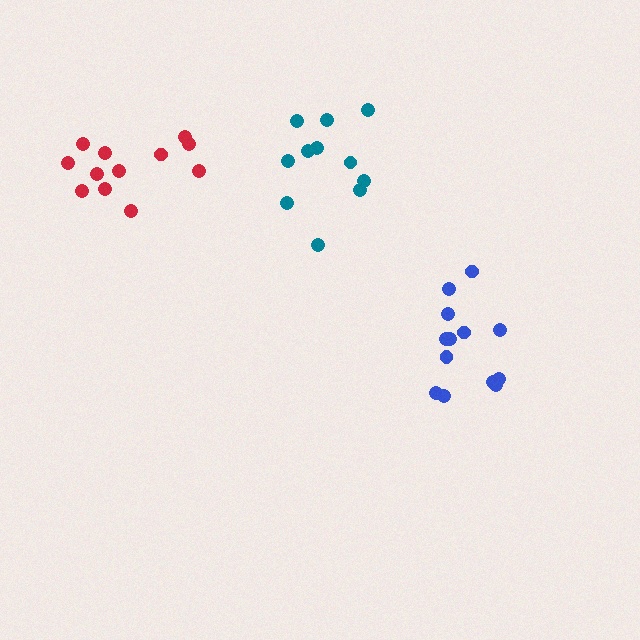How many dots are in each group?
Group 1: 13 dots, Group 2: 12 dots, Group 3: 11 dots (36 total).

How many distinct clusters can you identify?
There are 3 distinct clusters.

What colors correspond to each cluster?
The clusters are colored: blue, red, teal.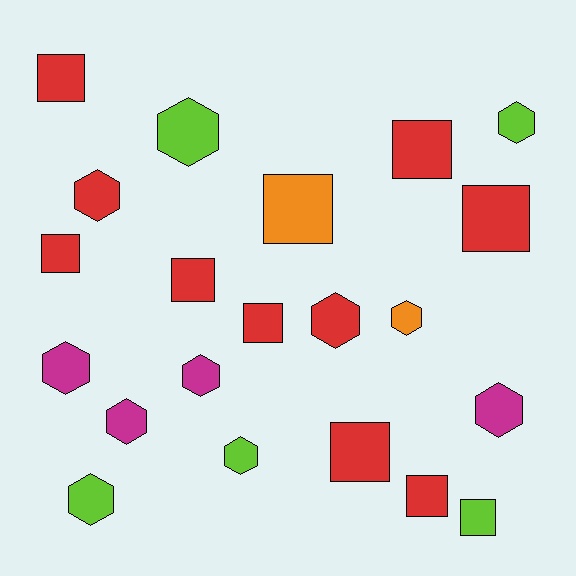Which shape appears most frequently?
Hexagon, with 11 objects.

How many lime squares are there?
There is 1 lime square.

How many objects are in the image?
There are 21 objects.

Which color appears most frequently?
Red, with 10 objects.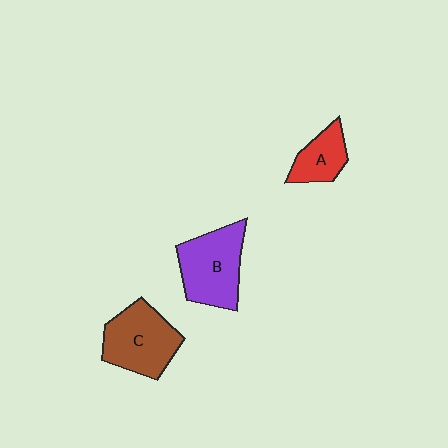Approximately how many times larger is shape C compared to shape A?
Approximately 1.8 times.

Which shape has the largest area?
Shape B (purple).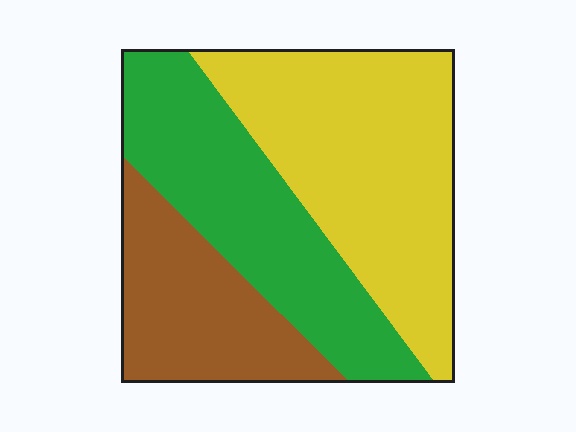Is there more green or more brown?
Green.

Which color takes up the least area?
Brown, at roughly 25%.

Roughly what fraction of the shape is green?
Green takes up about one third (1/3) of the shape.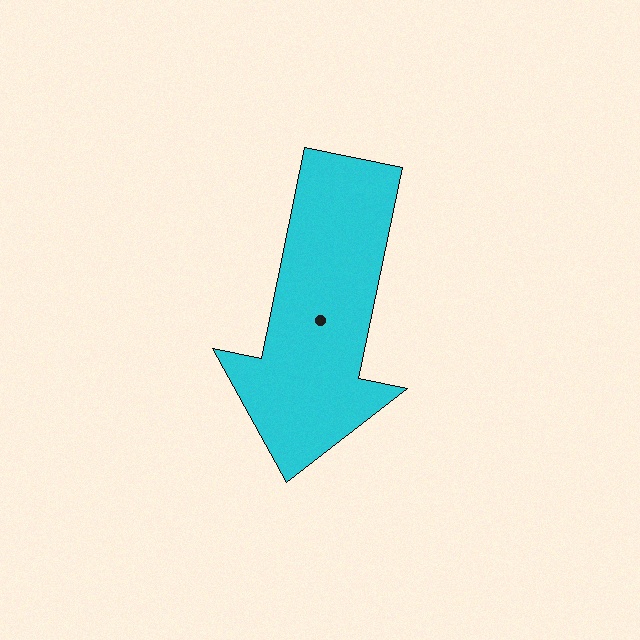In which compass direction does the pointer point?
South.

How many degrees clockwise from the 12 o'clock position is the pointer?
Approximately 192 degrees.